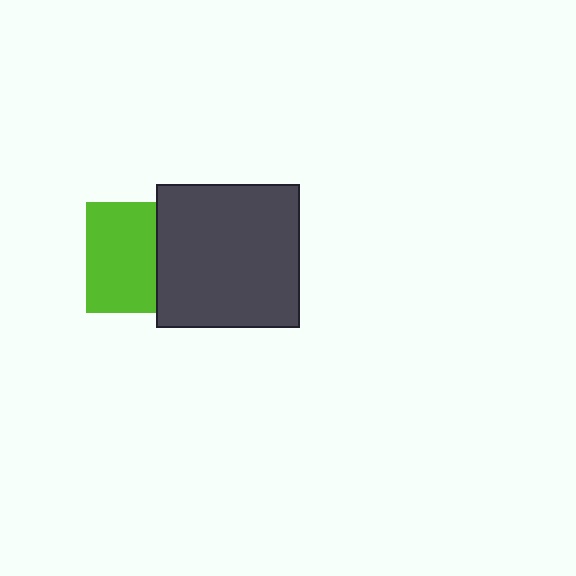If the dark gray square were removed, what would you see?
You would see the complete lime square.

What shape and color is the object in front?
The object in front is a dark gray square.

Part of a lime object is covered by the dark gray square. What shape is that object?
It is a square.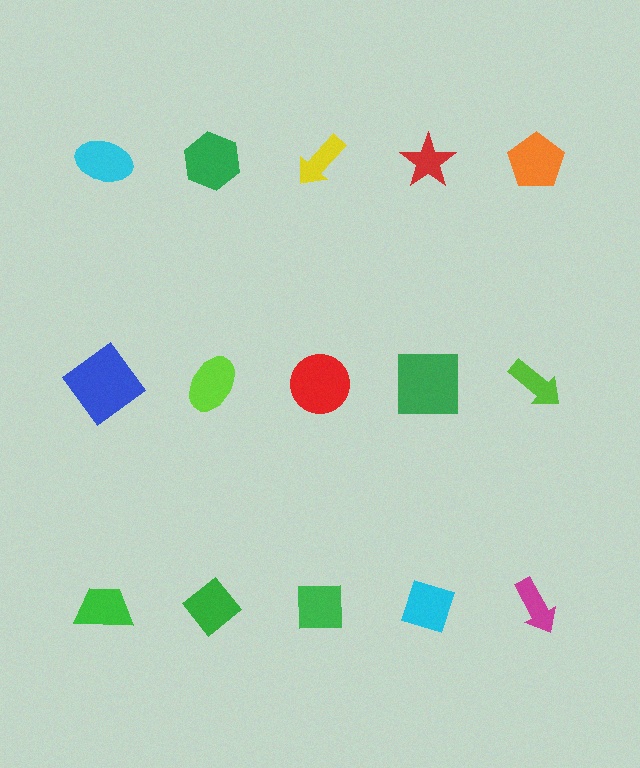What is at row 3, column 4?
A cyan diamond.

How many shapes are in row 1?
5 shapes.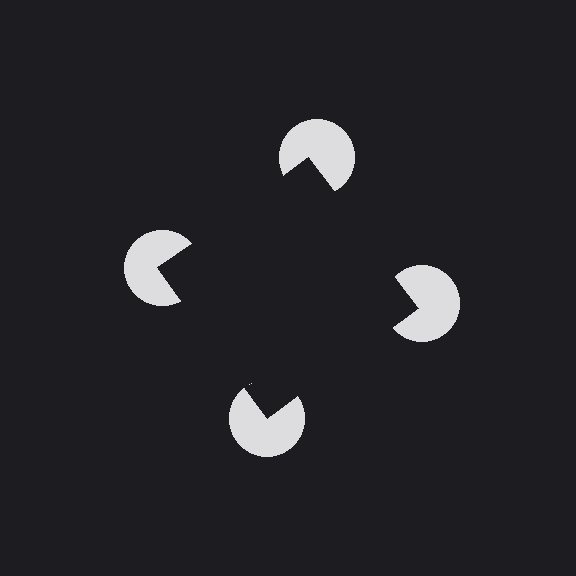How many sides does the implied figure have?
4 sides.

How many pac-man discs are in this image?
There are 4 — one at each vertex of the illusory square.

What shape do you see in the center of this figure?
An illusory square — its edges are inferred from the aligned wedge cuts in the pac-man discs, not physically drawn.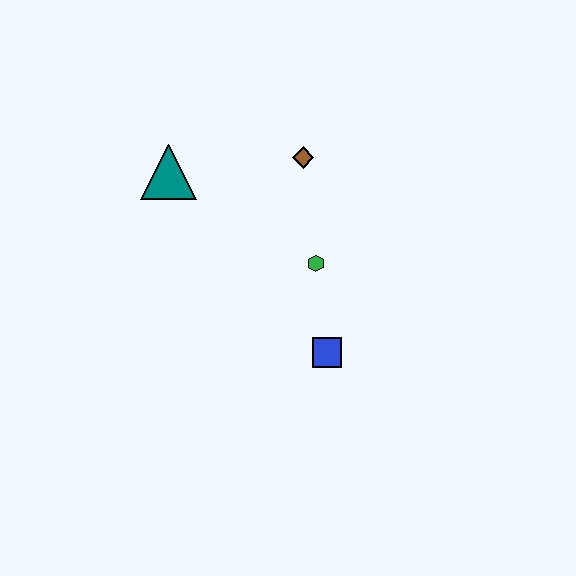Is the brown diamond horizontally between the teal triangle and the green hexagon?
Yes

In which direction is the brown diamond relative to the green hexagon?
The brown diamond is above the green hexagon.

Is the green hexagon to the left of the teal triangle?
No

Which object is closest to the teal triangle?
The brown diamond is closest to the teal triangle.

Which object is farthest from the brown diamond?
The blue square is farthest from the brown diamond.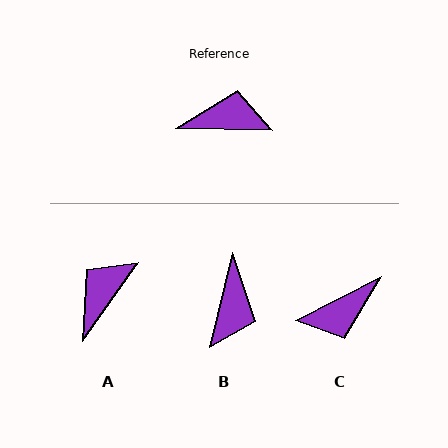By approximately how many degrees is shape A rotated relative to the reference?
Approximately 55 degrees counter-clockwise.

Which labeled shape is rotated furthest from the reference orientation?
C, about 152 degrees away.